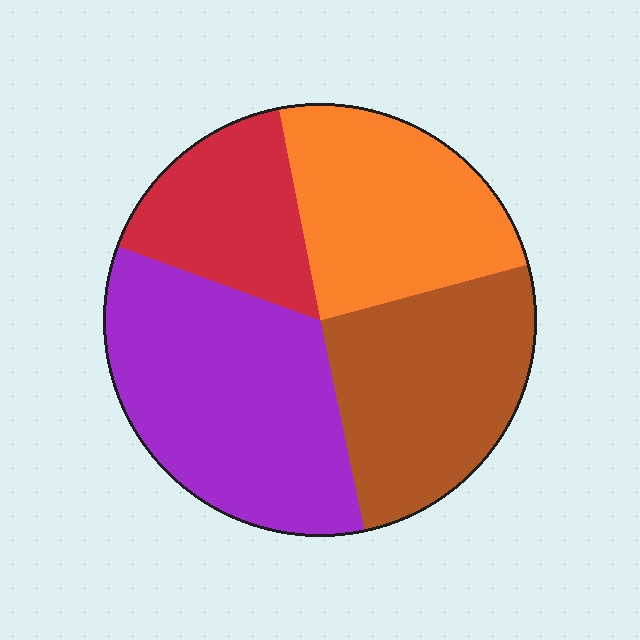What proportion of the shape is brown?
Brown covers 26% of the shape.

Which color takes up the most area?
Purple, at roughly 35%.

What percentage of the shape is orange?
Orange covers roughly 25% of the shape.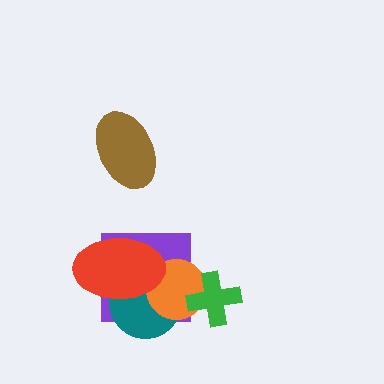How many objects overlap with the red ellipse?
3 objects overlap with the red ellipse.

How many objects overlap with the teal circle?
3 objects overlap with the teal circle.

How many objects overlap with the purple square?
3 objects overlap with the purple square.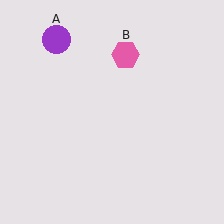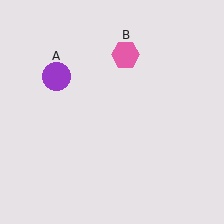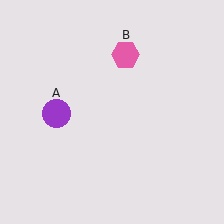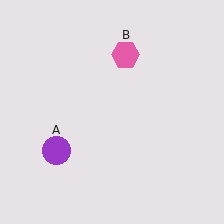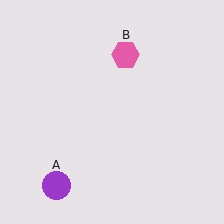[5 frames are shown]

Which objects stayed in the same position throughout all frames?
Pink hexagon (object B) remained stationary.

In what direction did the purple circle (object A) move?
The purple circle (object A) moved down.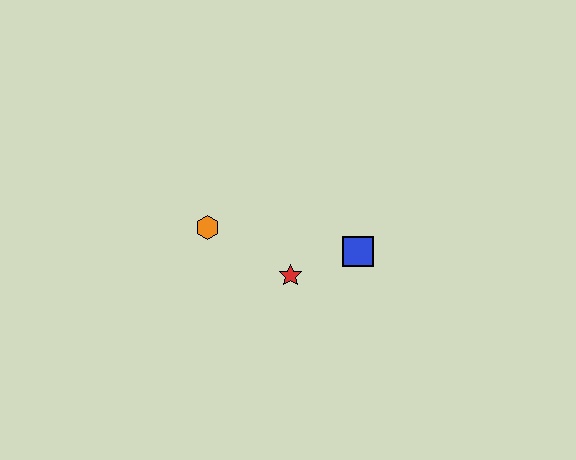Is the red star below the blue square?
Yes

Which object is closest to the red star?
The blue square is closest to the red star.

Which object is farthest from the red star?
The orange hexagon is farthest from the red star.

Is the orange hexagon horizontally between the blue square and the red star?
No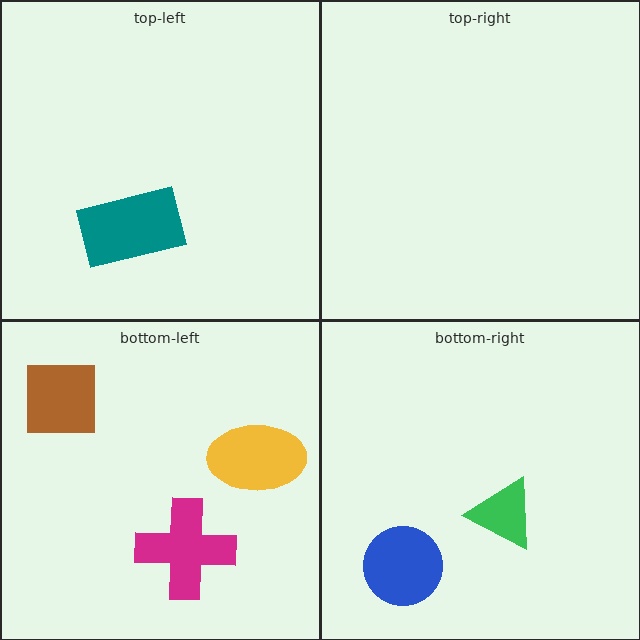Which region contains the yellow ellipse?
The bottom-left region.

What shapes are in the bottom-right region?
The green triangle, the blue circle.